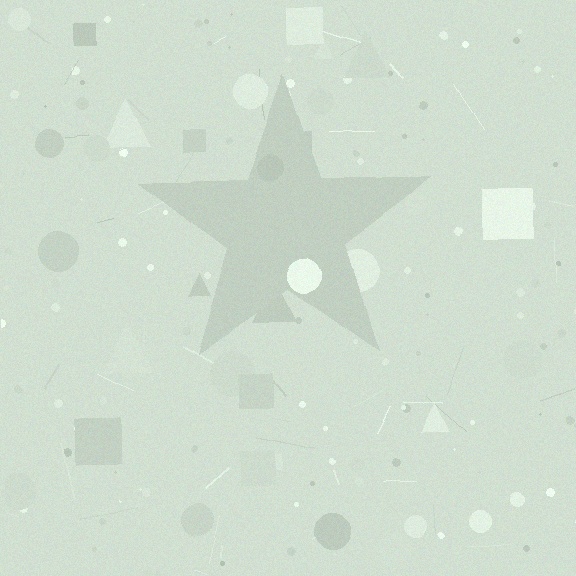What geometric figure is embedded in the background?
A star is embedded in the background.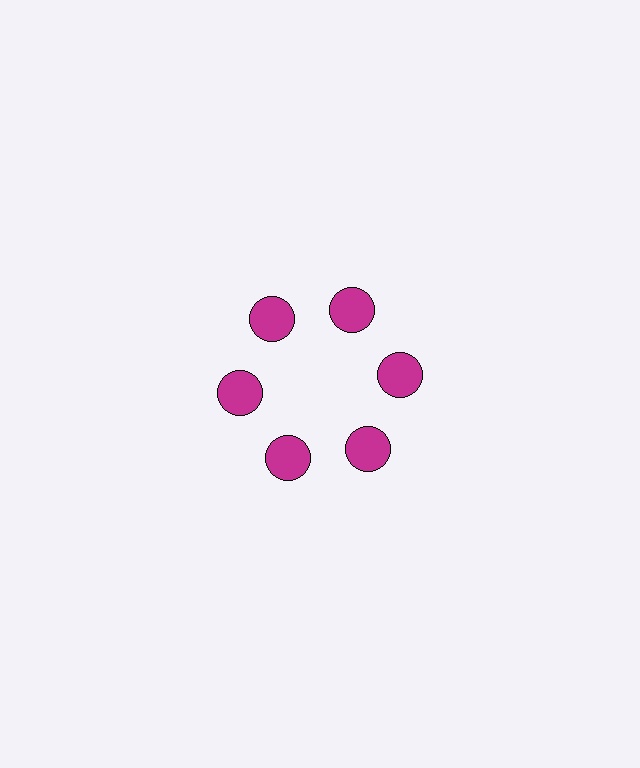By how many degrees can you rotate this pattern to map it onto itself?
The pattern maps onto itself every 60 degrees of rotation.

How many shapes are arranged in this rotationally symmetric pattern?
There are 6 shapes, arranged in 6 groups of 1.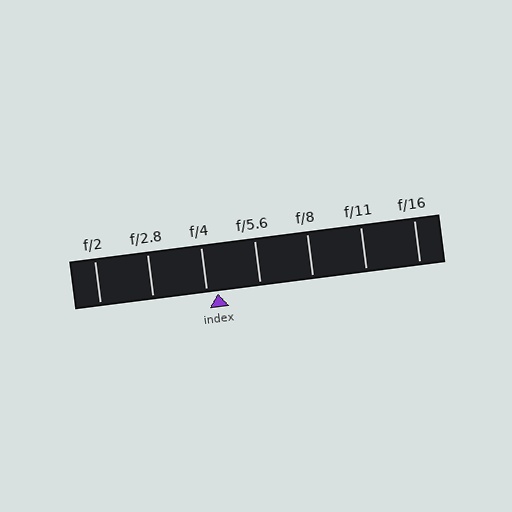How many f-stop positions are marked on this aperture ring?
There are 7 f-stop positions marked.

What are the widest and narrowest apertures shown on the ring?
The widest aperture shown is f/2 and the narrowest is f/16.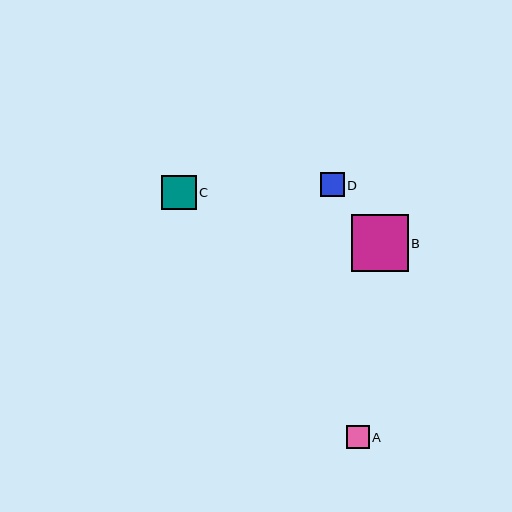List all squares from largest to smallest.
From largest to smallest: B, C, D, A.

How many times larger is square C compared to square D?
Square C is approximately 1.4 times the size of square D.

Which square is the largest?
Square B is the largest with a size of approximately 57 pixels.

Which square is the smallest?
Square A is the smallest with a size of approximately 23 pixels.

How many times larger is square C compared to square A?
Square C is approximately 1.5 times the size of square A.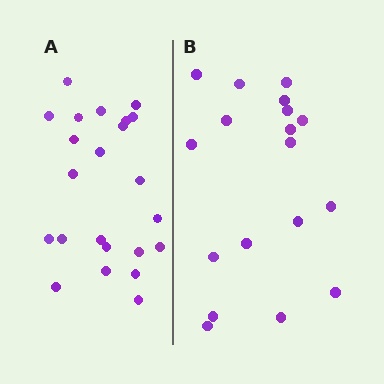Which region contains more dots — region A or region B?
Region A (the left region) has more dots.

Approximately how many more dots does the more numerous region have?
Region A has about 5 more dots than region B.